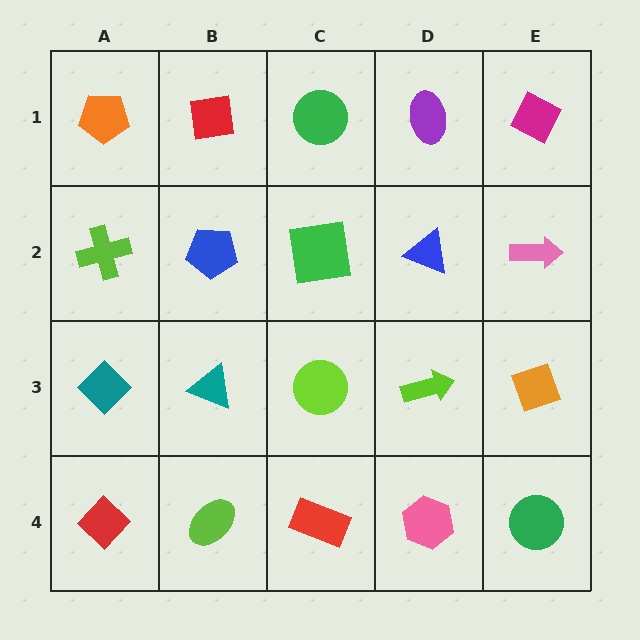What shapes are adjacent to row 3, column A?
A lime cross (row 2, column A), a red diamond (row 4, column A), a teal triangle (row 3, column B).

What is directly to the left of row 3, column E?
A lime arrow.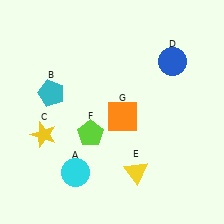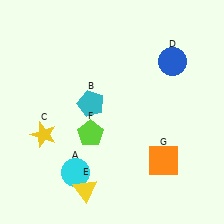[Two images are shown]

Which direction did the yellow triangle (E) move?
The yellow triangle (E) moved left.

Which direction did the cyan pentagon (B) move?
The cyan pentagon (B) moved right.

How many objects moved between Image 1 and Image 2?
3 objects moved between the two images.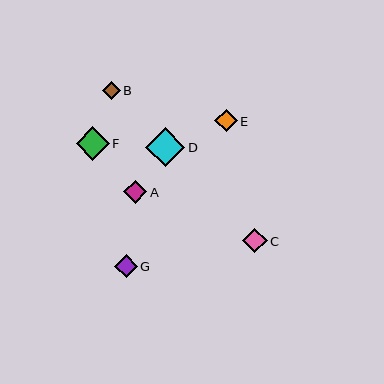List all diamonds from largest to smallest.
From largest to smallest: D, F, C, A, G, E, B.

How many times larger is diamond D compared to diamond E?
Diamond D is approximately 1.7 times the size of diamond E.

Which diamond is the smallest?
Diamond B is the smallest with a size of approximately 18 pixels.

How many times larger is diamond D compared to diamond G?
Diamond D is approximately 1.7 times the size of diamond G.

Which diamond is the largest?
Diamond D is the largest with a size of approximately 39 pixels.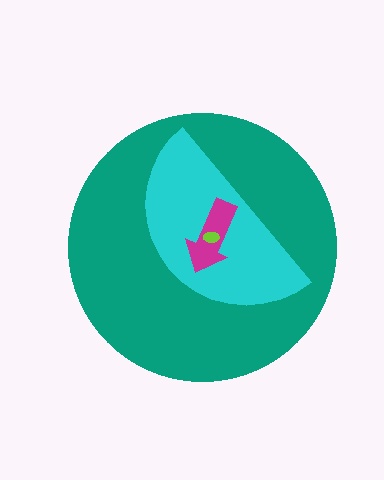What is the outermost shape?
The teal circle.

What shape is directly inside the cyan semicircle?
The magenta arrow.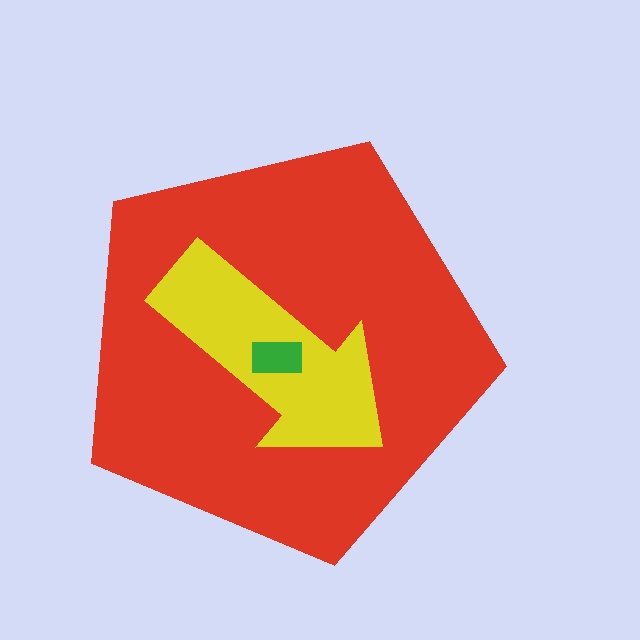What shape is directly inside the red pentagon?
The yellow arrow.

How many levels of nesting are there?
3.